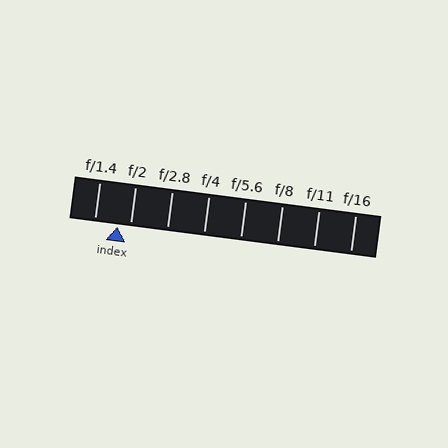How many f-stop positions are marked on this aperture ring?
There are 8 f-stop positions marked.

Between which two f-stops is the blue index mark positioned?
The index mark is between f/1.4 and f/2.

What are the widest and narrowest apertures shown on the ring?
The widest aperture shown is f/1.4 and the narrowest is f/16.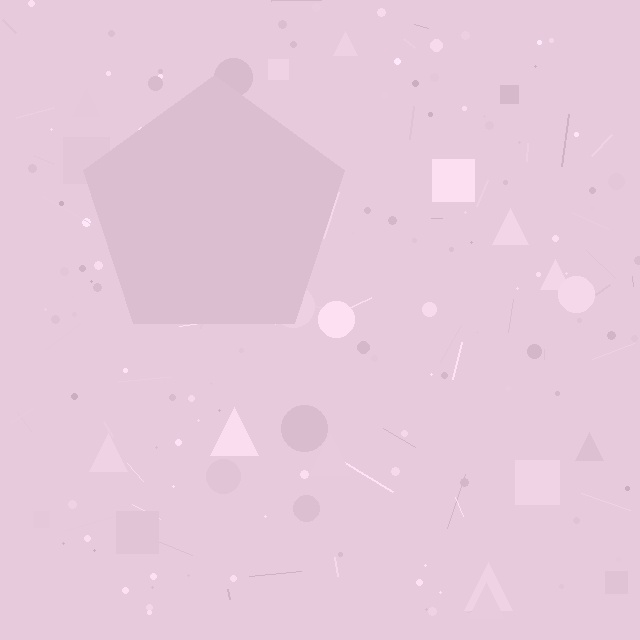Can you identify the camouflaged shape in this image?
The camouflaged shape is a pentagon.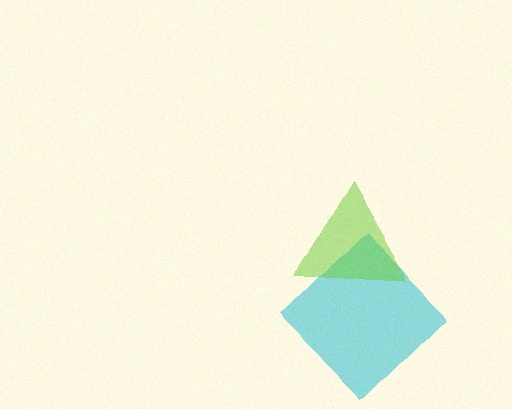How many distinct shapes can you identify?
There are 2 distinct shapes: a cyan diamond, a lime triangle.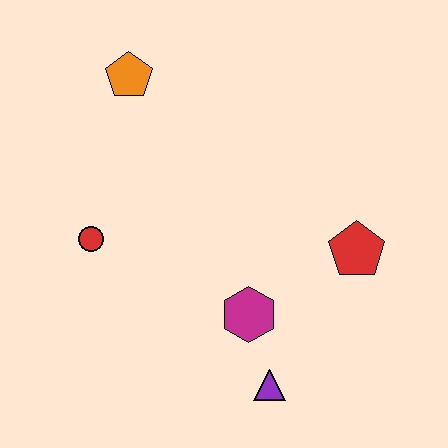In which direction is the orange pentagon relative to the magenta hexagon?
The orange pentagon is above the magenta hexagon.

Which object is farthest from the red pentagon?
The orange pentagon is farthest from the red pentagon.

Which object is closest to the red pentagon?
The magenta hexagon is closest to the red pentagon.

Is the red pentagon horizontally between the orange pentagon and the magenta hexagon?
No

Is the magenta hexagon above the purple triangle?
Yes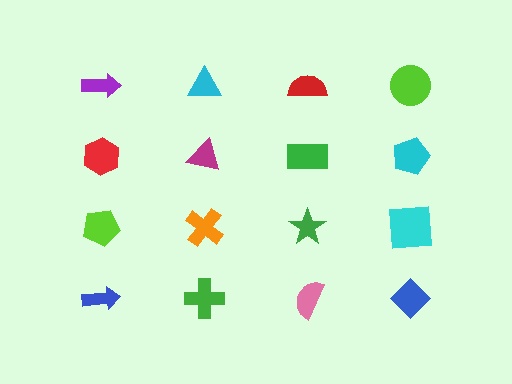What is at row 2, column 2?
A magenta triangle.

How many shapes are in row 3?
4 shapes.